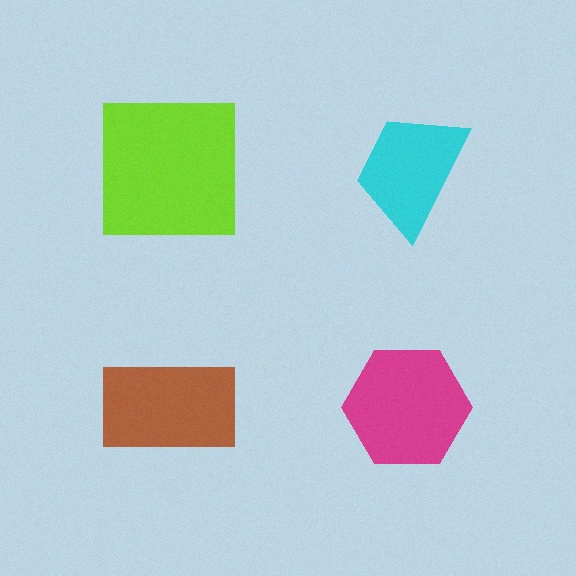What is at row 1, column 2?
A cyan trapezoid.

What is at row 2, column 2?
A magenta hexagon.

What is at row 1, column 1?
A lime square.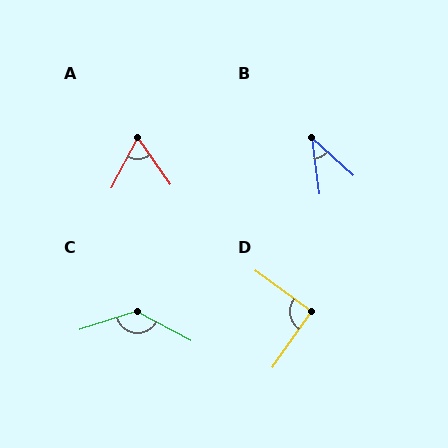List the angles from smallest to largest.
B (41°), A (63°), D (91°), C (135°).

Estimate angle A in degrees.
Approximately 63 degrees.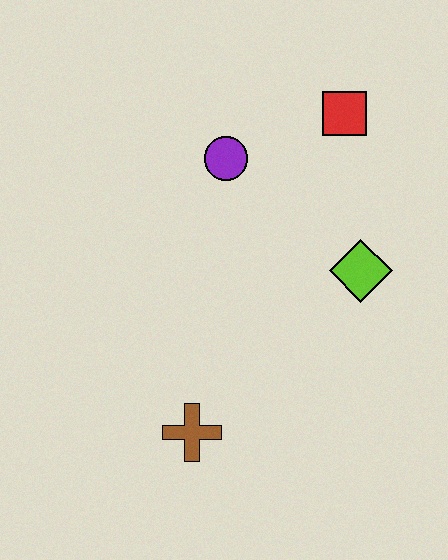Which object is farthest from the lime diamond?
The brown cross is farthest from the lime diamond.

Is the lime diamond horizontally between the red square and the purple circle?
No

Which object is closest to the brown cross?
The lime diamond is closest to the brown cross.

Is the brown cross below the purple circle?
Yes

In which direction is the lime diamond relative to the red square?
The lime diamond is below the red square.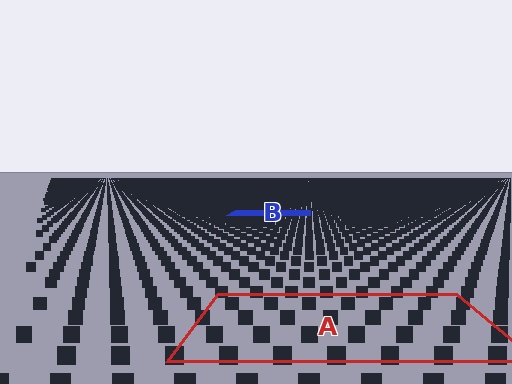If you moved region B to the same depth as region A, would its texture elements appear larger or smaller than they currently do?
They would appear larger. At a closer depth, the same texture elements are projected at a bigger on-screen size.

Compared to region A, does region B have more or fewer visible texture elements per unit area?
Region B has more texture elements per unit area — they are packed more densely because it is farther away.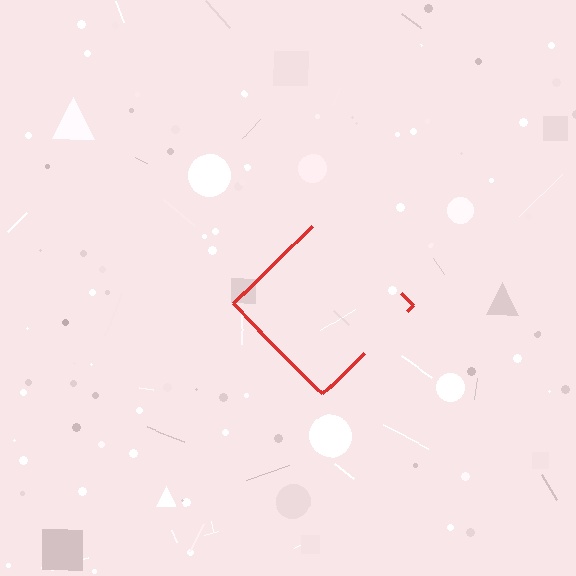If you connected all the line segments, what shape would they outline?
They would outline a diamond.